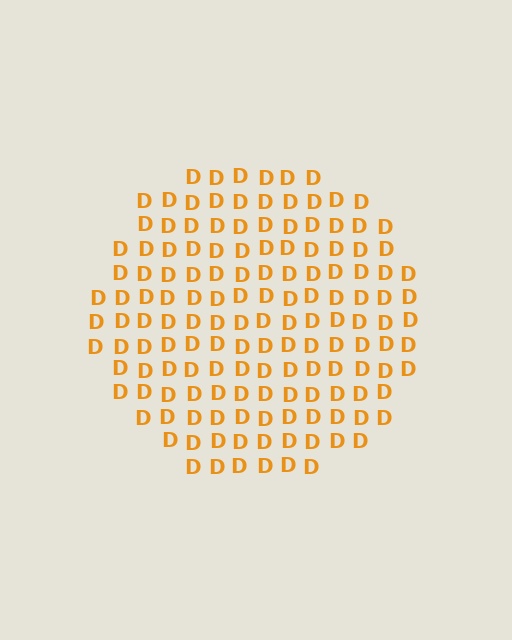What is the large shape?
The large shape is a circle.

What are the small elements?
The small elements are letter D's.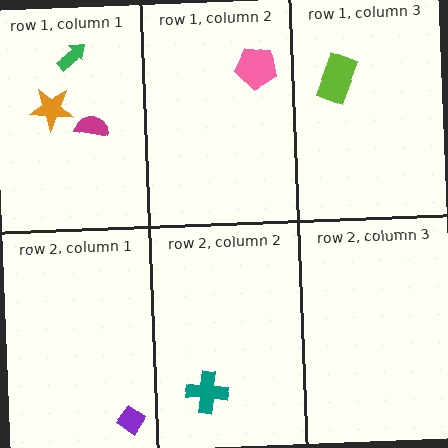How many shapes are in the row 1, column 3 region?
1.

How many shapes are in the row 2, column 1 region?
1.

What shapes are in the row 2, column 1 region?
The purple diamond.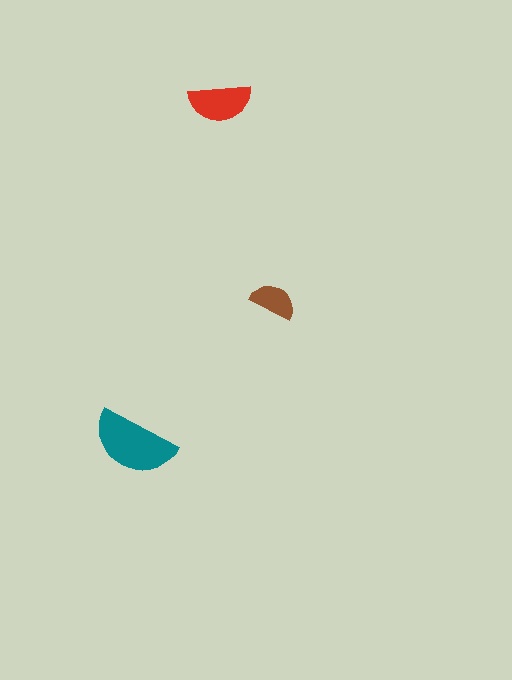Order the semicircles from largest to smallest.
the teal one, the red one, the brown one.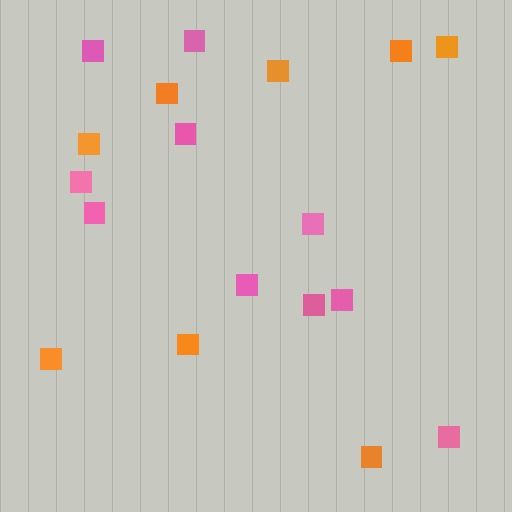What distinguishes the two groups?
There are 2 groups: one group of pink squares (10) and one group of orange squares (8).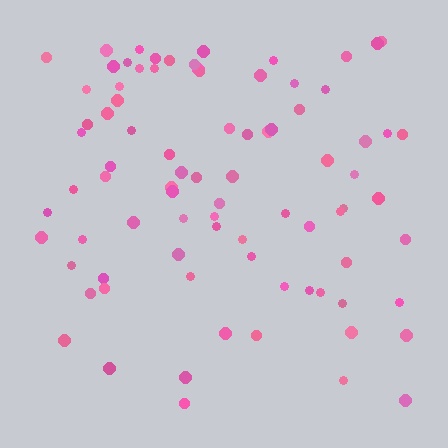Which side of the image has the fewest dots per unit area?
The bottom.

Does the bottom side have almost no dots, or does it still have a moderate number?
Still a moderate number, just noticeably fewer than the top.